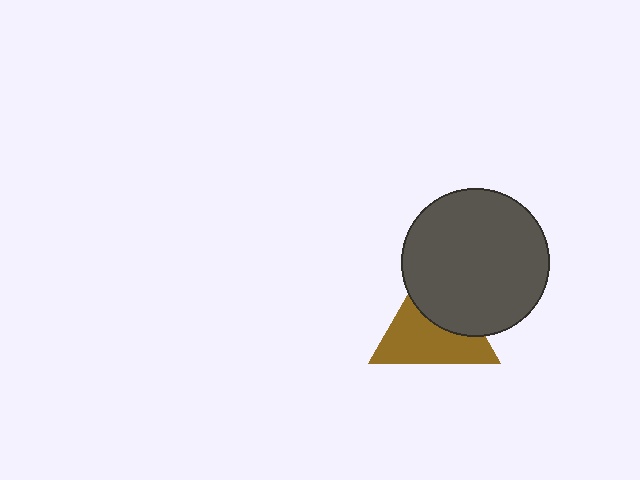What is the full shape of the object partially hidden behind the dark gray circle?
The partially hidden object is a brown triangle.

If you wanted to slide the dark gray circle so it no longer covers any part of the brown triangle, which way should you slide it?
Slide it toward the upper-right — that is the most direct way to separate the two shapes.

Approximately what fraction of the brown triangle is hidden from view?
Roughly 42% of the brown triangle is hidden behind the dark gray circle.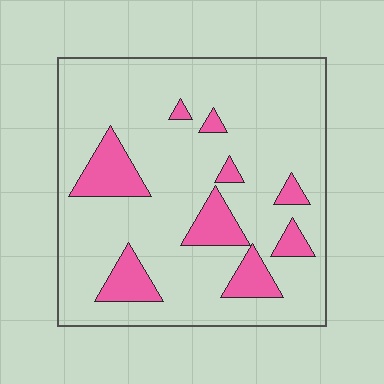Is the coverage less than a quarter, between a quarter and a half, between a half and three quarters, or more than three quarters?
Less than a quarter.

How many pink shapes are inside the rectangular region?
9.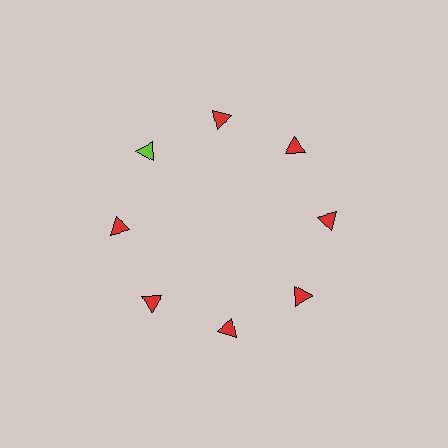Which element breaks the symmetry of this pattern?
The lime triangle at roughly the 10 o'clock position breaks the symmetry. All other shapes are red triangles.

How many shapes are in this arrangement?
There are 8 shapes arranged in a ring pattern.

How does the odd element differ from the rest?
It has a different color: lime instead of red.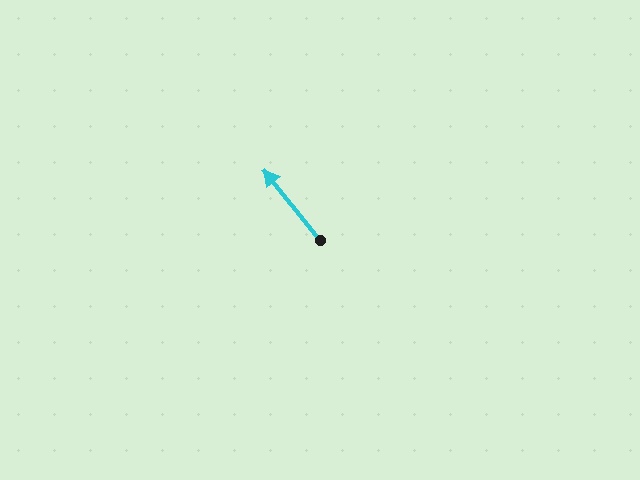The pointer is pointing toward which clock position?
Roughly 11 o'clock.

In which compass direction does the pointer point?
Northwest.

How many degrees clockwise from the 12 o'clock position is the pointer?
Approximately 321 degrees.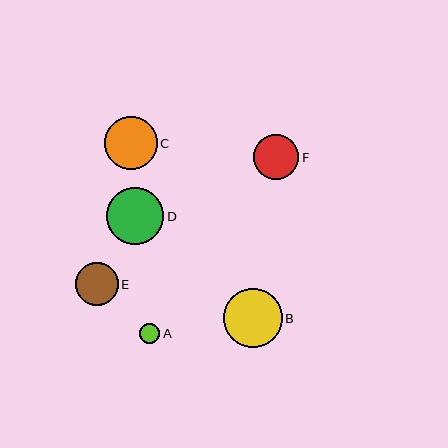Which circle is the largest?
Circle B is the largest with a size of approximately 59 pixels.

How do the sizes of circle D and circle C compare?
Circle D and circle C are approximately the same size.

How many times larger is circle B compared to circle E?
Circle B is approximately 1.4 times the size of circle E.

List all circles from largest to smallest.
From largest to smallest: B, D, C, F, E, A.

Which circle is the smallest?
Circle A is the smallest with a size of approximately 20 pixels.